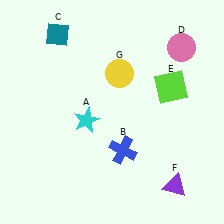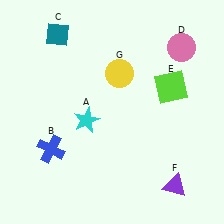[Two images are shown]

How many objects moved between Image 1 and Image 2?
1 object moved between the two images.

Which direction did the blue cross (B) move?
The blue cross (B) moved left.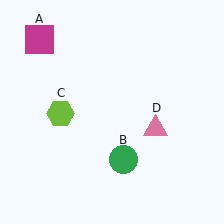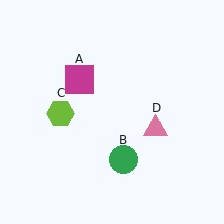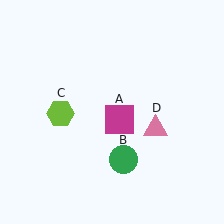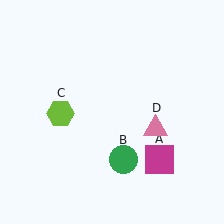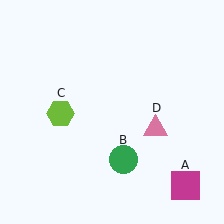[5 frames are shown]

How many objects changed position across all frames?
1 object changed position: magenta square (object A).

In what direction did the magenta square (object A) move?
The magenta square (object A) moved down and to the right.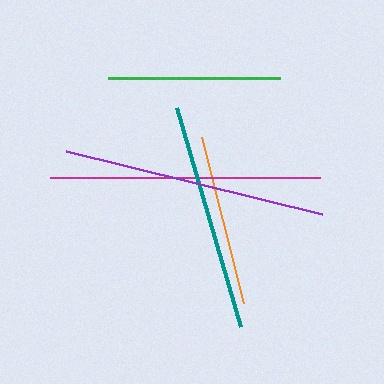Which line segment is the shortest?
The green line is the shortest at approximately 171 pixels.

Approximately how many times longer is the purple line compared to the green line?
The purple line is approximately 1.5 times the length of the green line.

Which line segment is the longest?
The magenta line is the longest at approximately 271 pixels.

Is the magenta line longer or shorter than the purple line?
The magenta line is longer than the purple line.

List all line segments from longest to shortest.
From longest to shortest: magenta, purple, teal, orange, green.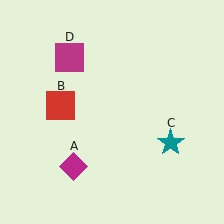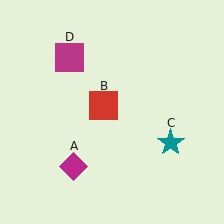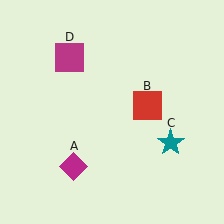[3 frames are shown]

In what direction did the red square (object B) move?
The red square (object B) moved right.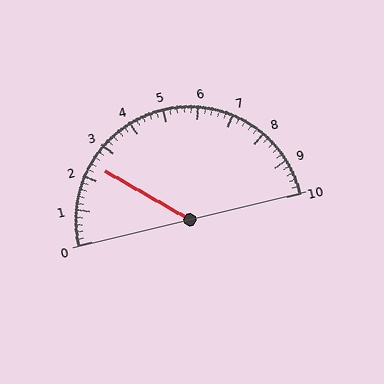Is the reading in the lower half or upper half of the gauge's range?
The reading is in the lower half of the range (0 to 10).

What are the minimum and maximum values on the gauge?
The gauge ranges from 0 to 10.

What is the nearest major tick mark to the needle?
The nearest major tick mark is 2.